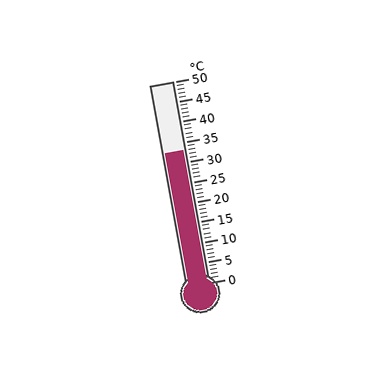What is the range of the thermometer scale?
The thermometer scale ranges from 0°C to 50°C.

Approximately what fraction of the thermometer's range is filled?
The thermometer is filled to approximately 65% of its range.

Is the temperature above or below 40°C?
The temperature is below 40°C.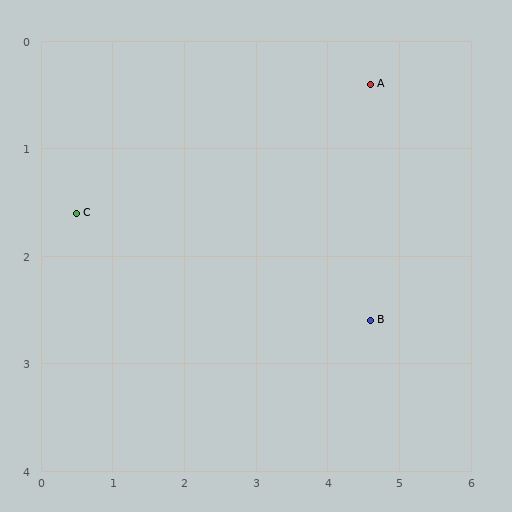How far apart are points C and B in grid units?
Points C and B are about 4.2 grid units apart.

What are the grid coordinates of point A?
Point A is at approximately (4.6, 0.4).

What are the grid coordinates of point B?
Point B is at approximately (4.6, 2.6).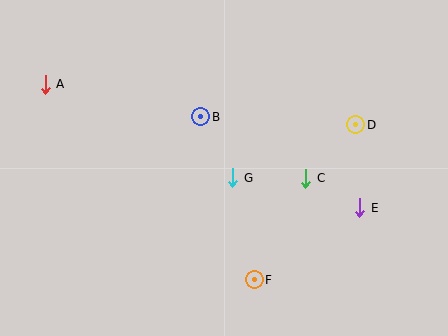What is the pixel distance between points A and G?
The distance between A and G is 209 pixels.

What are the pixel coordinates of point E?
Point E is at (360, 208).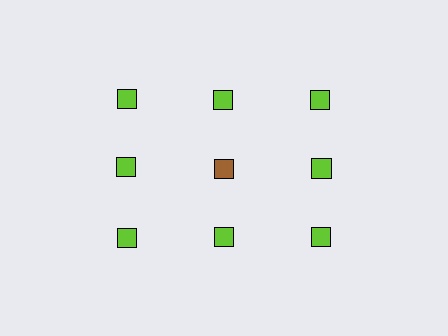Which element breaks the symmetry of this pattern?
The brown square in the second row, second from left column breaks the symmetry. All other shapes are lime squares.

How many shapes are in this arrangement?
There are 9 shapes arranged in a grid pattern.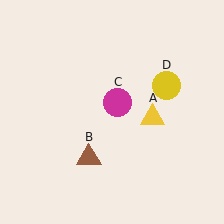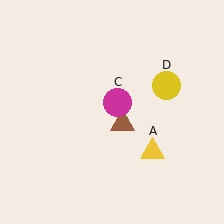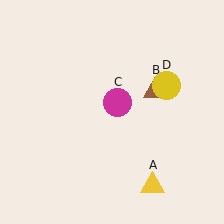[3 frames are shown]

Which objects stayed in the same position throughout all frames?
Magenta circle (object C) and yellow circle (object D) remained stationary.